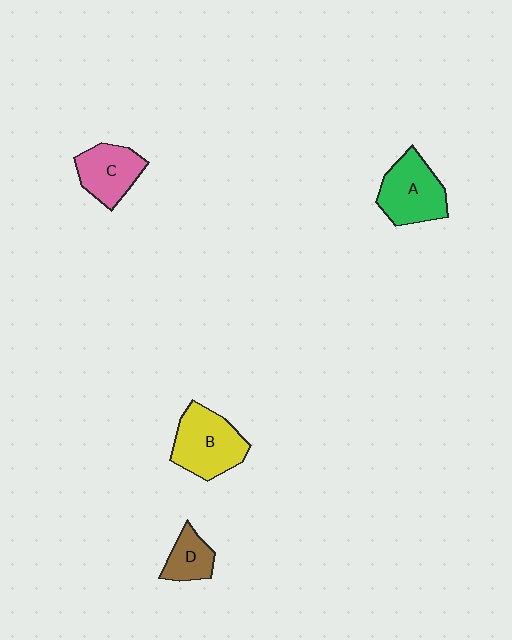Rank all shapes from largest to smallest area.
From largest to smallest: B (yellow), A (green), C (pink), D (brown).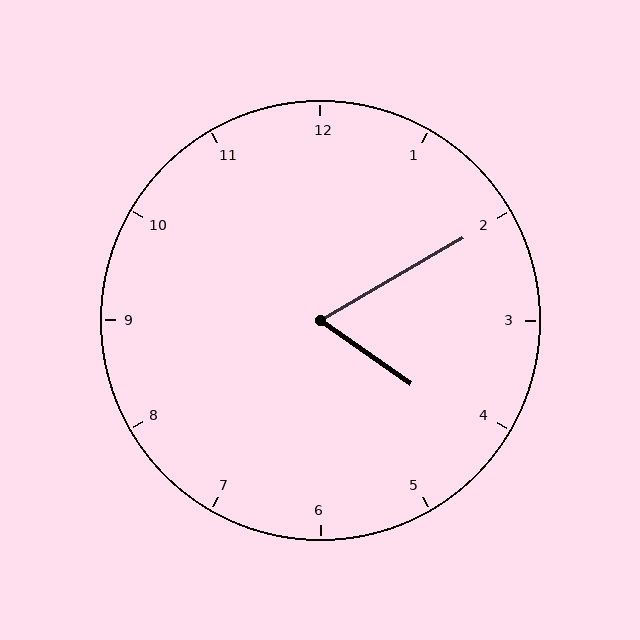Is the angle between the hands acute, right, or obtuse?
It is acute.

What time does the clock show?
4:10.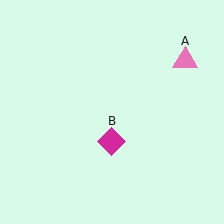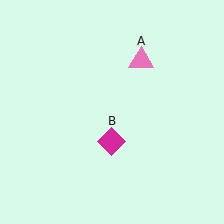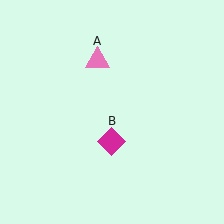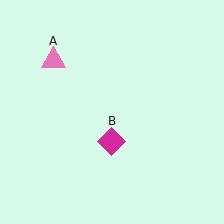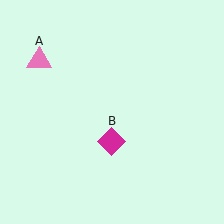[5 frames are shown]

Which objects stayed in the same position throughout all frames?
Magenta diamond (object B) remained stationary.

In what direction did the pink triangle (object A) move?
The pink triangle (object A) moved left.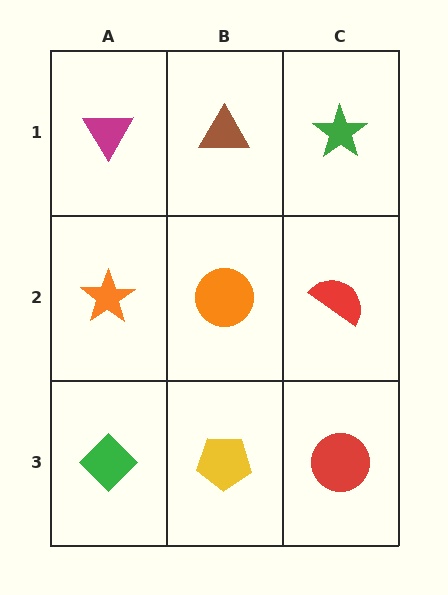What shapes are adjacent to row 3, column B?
An orange circle (row 2, column B), a green diamond (row 3, column A), a red circle (row 3, column C).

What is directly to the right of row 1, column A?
A brown triangle.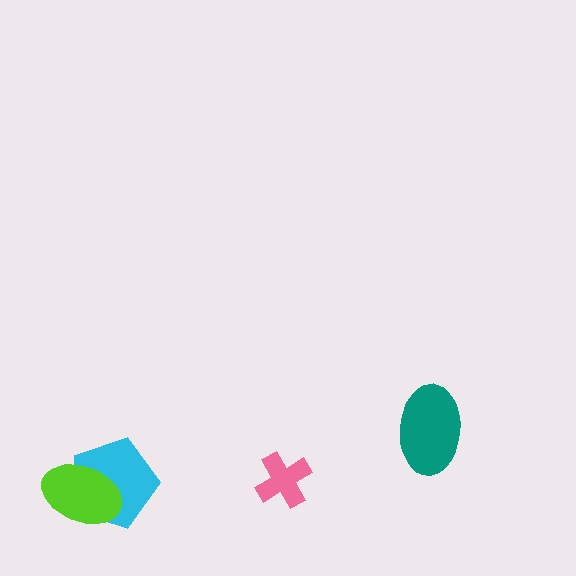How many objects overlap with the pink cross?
0 objects overlap with the pink cross.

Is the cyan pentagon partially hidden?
Yes, it is partially covered by another shape.